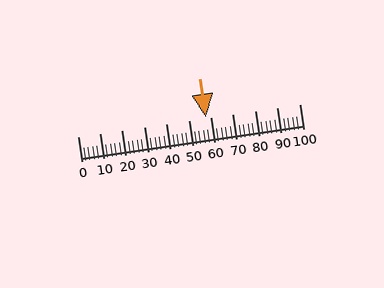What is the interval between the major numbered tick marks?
The major tick marks are spaced 10 units apart.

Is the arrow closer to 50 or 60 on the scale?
The arrow is closer to 60.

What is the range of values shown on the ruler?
The ruler shows values from 0 to 100.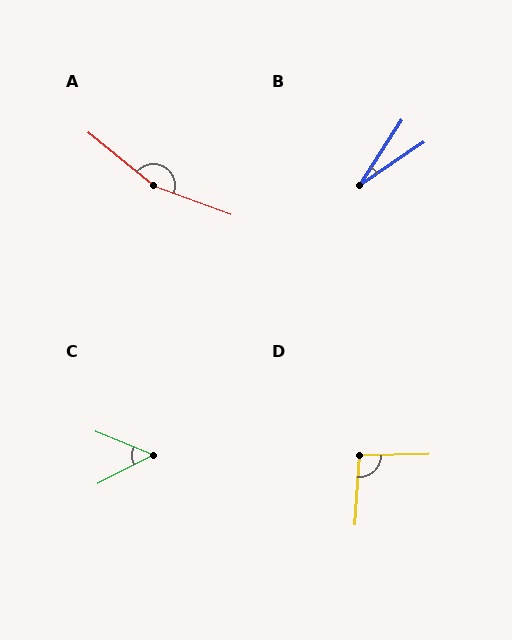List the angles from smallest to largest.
B (23°), C (49°), D (95°), A (161°).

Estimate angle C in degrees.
Approximately 49 degrees.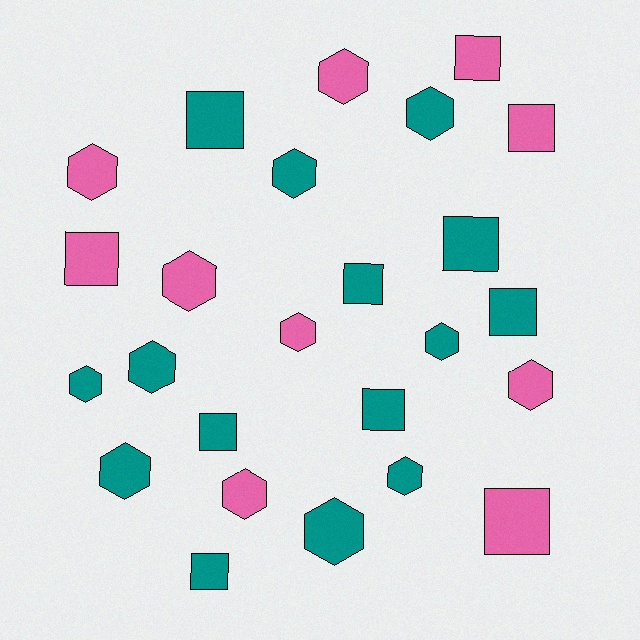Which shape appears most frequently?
Hexagon, with 14 objects.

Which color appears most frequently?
Teal, with 15 objects.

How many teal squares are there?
There are 7 teal squares.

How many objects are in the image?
There are 25 objects.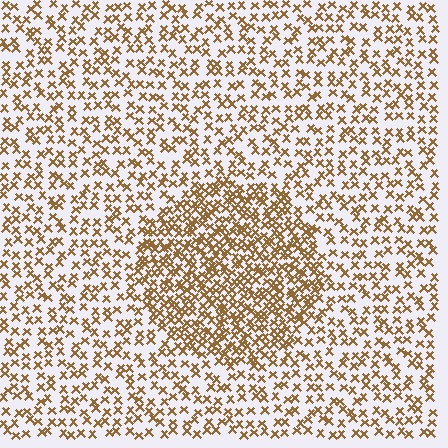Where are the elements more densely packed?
The elements are more densely packed inside the circle boundary.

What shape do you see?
I see a circle.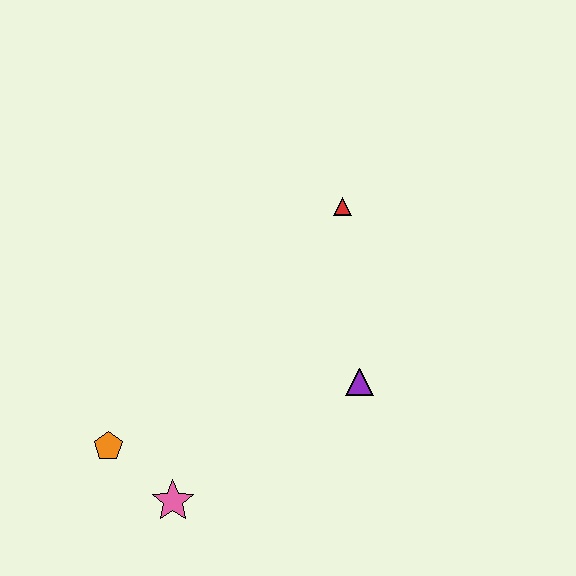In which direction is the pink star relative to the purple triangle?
The pink star is to the left of the purple triangle.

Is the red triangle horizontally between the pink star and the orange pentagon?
No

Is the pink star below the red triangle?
Yes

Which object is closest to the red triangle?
The purple triangle is closest to the red triangle.